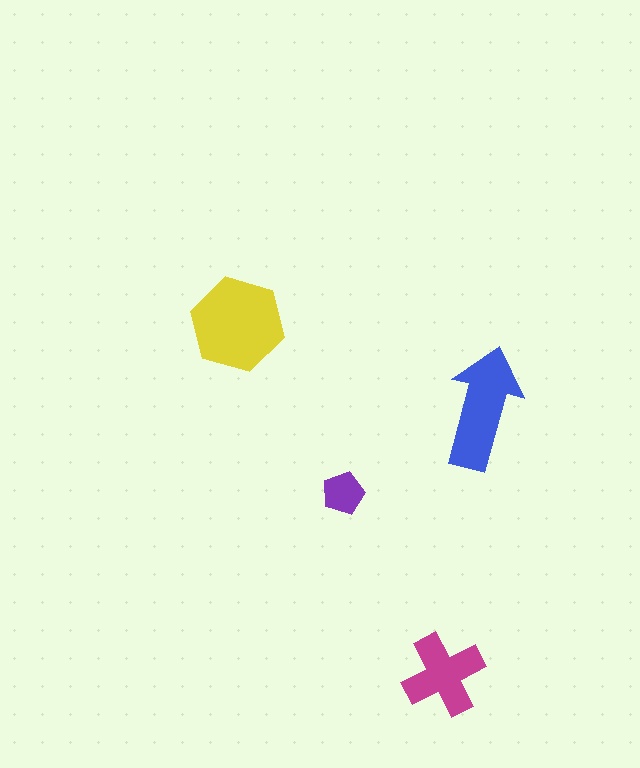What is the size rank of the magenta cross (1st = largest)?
3rd.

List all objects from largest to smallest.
The yellow hexagon, the blue arrow, the magenta cross, the purple pentagon.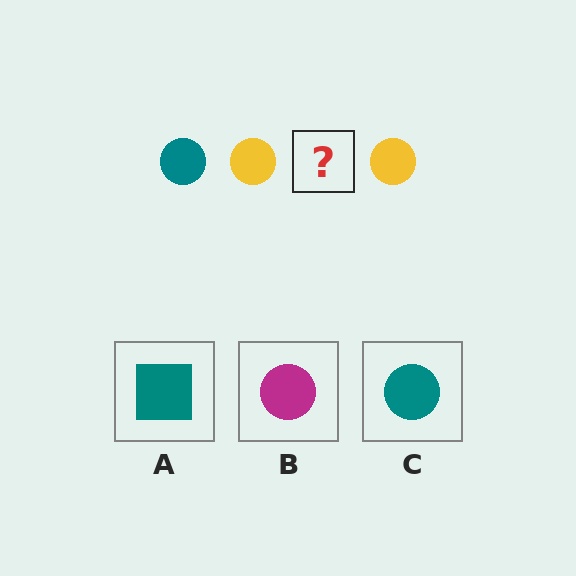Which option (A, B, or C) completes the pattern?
C.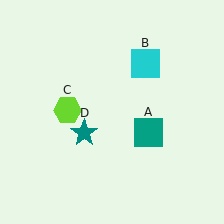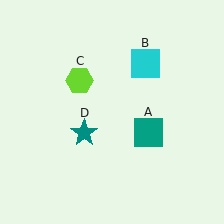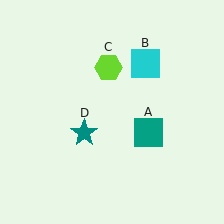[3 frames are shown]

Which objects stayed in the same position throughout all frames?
Teal square (object A) and cyan square (object B) and teal star (object D) remained stationary.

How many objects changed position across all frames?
1 object changed position: lime hexagon (object C).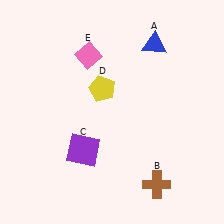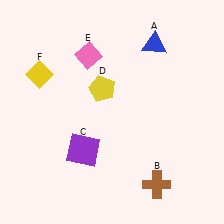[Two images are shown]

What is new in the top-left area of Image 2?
A yellow diamond (F) was added in the top-left area of Image 2.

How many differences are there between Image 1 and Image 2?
There is 1 difference between the two images.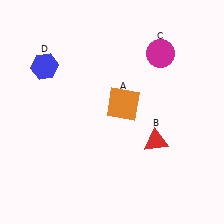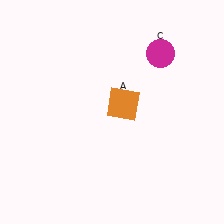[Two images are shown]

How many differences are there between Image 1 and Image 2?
There are 2 differences between the two images.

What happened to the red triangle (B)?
The red triangle (B) was removed in Image 2. It was in the bottom-right area of Image 1.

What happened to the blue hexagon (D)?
The blue hexagon (D) was removed in Image 2. It was in the top-left area of Image 1.